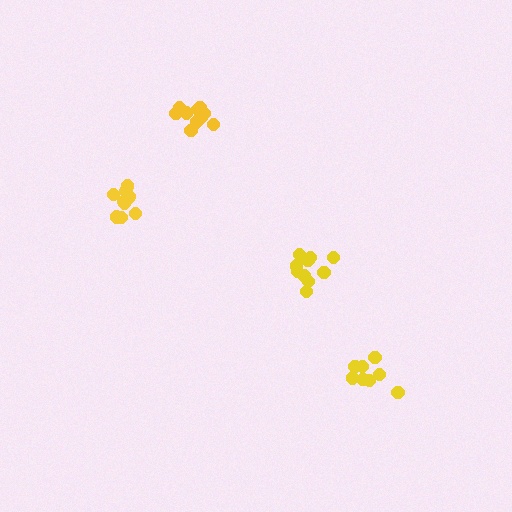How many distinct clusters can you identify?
There are 4 distinct clusters.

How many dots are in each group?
Group 1: 10 dots, Group 2: 11 dots, Group 3: 8 dots, Group 4: 11 dots (40 total).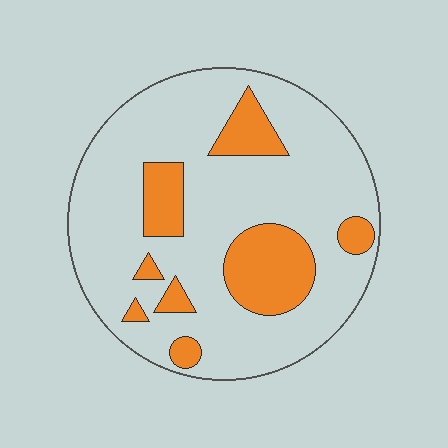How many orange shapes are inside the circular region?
8.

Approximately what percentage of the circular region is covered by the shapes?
Approximately 20%.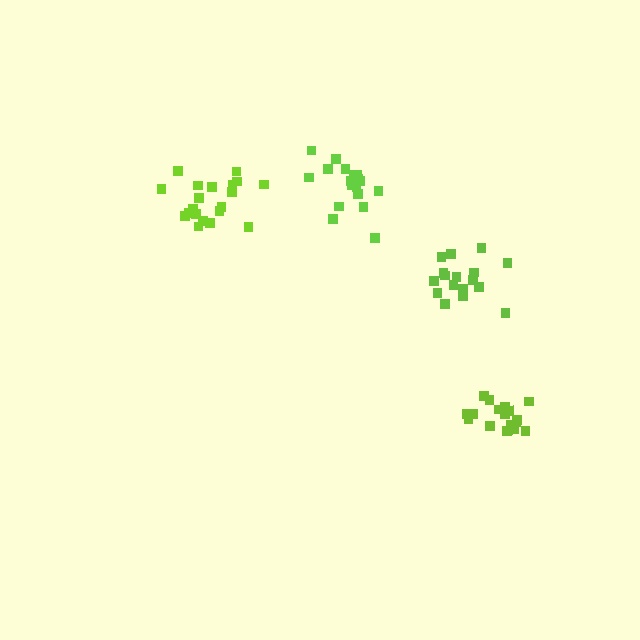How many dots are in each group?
Group 1: 17 dots, Group 2: 18 dots, Group 3: 18 dots, Group 4: 20 dots (73 total).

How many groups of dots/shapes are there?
There are 4 groups.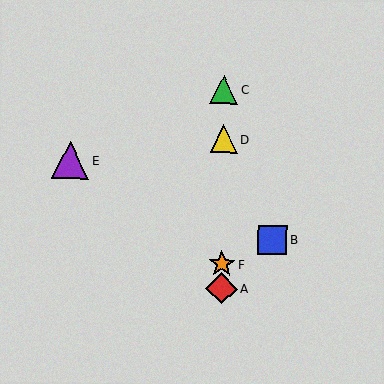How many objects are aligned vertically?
4 objects (A, C, D, F) are aligned vertically.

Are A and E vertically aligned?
No, A is at x≈221 and E is at x≈70.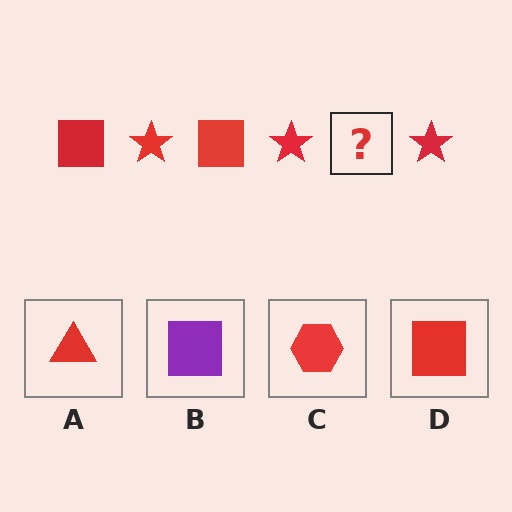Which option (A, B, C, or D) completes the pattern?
D.